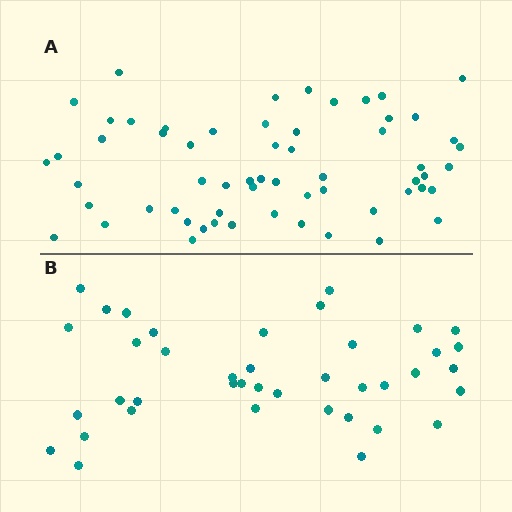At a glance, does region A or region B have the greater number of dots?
Region A (the top region) has more dots.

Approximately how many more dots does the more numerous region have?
Region A has approximately 20 more dots than region B.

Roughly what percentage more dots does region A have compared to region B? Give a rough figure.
About 50% more.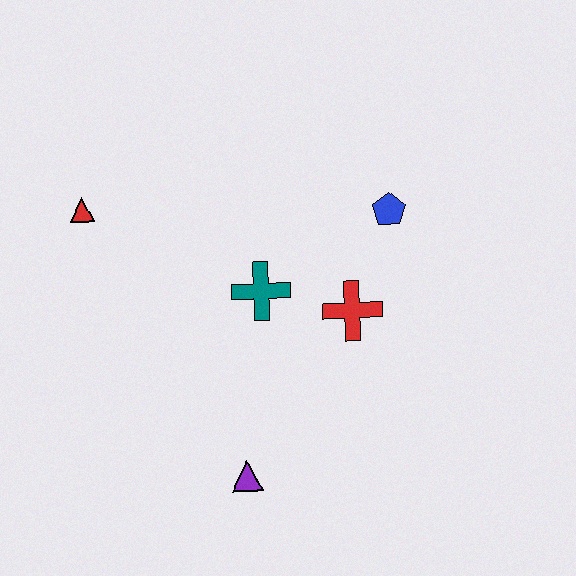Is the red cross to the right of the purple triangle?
Yes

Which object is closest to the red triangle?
The teal cross is closest to the red triangle.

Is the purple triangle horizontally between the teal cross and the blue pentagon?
No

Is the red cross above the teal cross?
No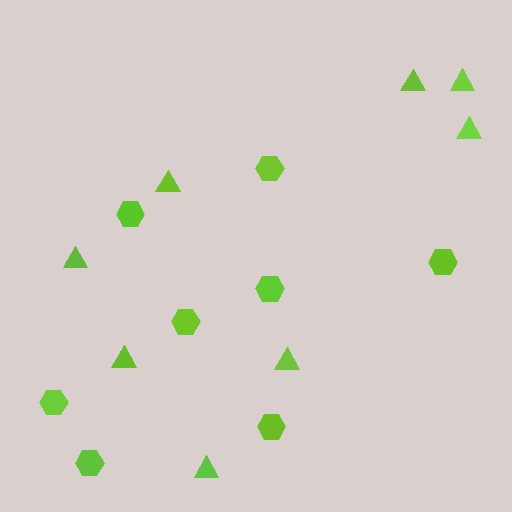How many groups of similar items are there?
There are 2 groups: one group of triangles (8) and one group of hexagons (8).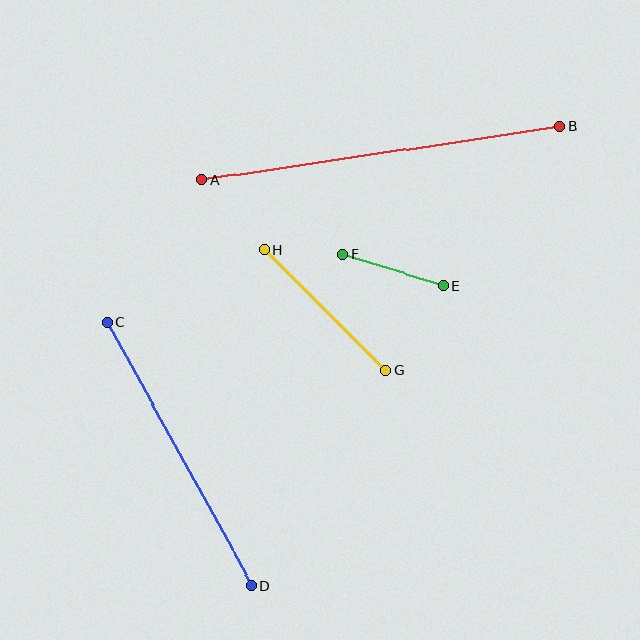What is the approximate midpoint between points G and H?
The midpoint is at approximately (325, 310) pixels.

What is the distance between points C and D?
The distance is approximately 300 pixels.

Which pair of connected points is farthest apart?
Points A and B are farthest apart.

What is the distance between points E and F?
The distance is approximately 105 pixels.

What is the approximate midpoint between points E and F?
The midpoint is at approximately (393, 270) pixels.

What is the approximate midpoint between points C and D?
The midpoint is at approximately (179, 454) pixels.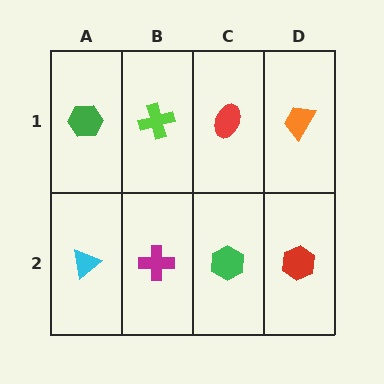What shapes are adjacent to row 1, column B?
A magenta cross (row 2, column B), a green hexagon (row 1, column A), a red ellipse (row 1, column C).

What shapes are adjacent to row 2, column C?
A red ellipse (row 1, column C), a magenta cross (row 2, column B), a red hexagon (row 2, column D).